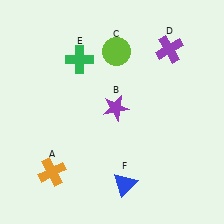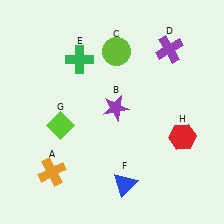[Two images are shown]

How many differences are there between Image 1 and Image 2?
There are 2 differences between the two images.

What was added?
A lime diamond (G), a red hexagon (H) were added in Image 2.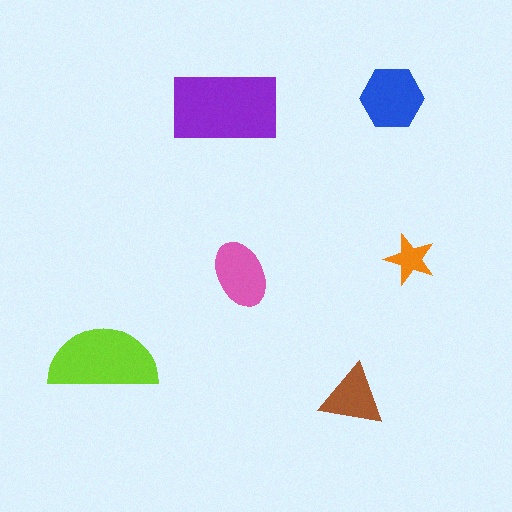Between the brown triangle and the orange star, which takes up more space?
The brown triangle.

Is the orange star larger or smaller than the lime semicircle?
Smaller.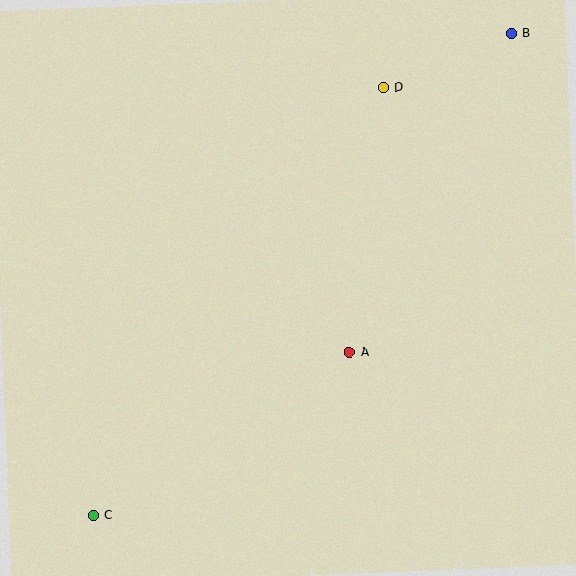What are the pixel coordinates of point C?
Point C is at (93, 516).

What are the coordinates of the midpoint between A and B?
The midpoint between A and B is at (430, 193).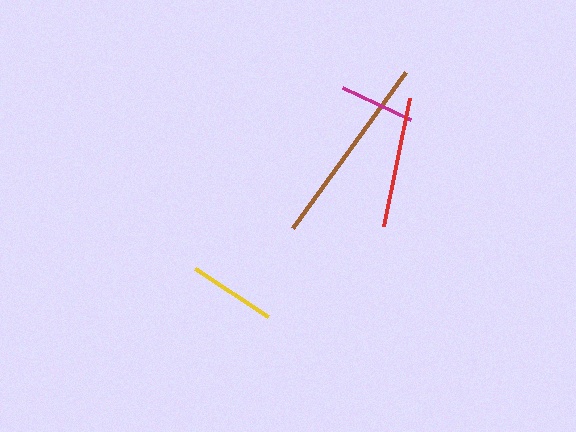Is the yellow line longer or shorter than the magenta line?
The yellow line is longer than the magenta line.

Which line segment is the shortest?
The magenta line is the shortest at approximately 75 pixels.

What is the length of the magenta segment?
The magenta segment is approximately 75 pixels long.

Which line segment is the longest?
The brown line is the longest at approximately 193 pixels.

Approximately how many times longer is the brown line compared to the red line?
The brown line is approximately 1.5 times the length of the red line.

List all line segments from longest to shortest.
From longest to shortest: brown, red, yellow, magenta.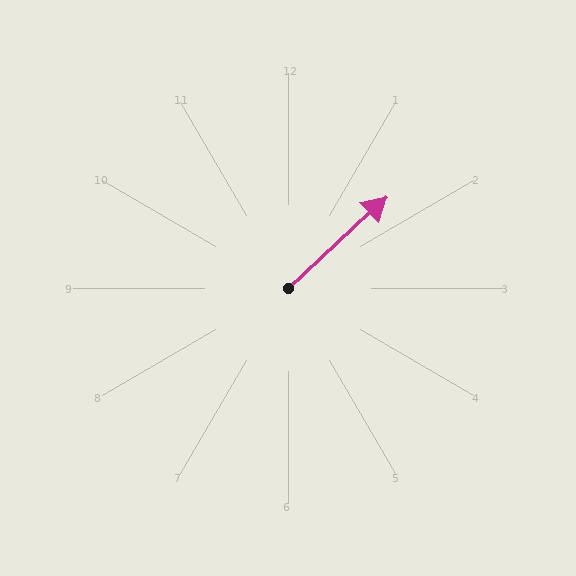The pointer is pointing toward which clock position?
Roughly 2 o'clock.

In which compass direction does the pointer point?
Northeast.